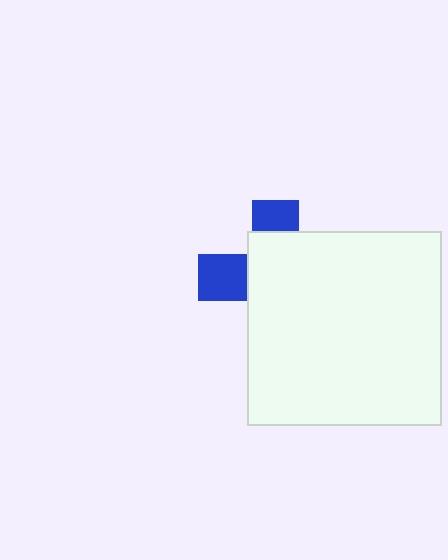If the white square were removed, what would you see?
You would see the complete blue cross.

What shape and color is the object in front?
The object in front is a white square.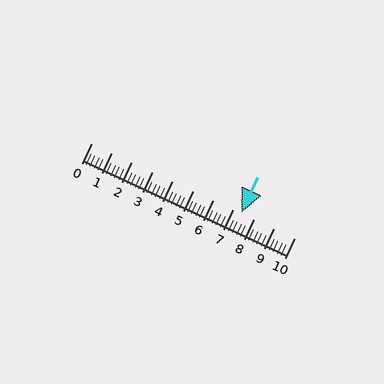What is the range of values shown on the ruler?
The ruler shows values from 0 to 10.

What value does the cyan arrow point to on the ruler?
The cyan arrow points to approximately 7.4.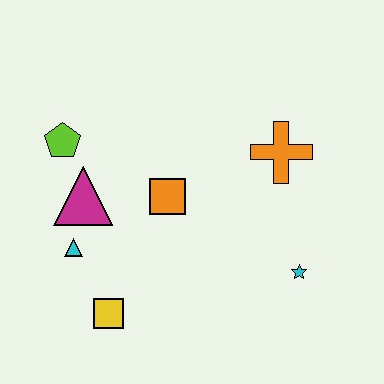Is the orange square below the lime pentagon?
Yes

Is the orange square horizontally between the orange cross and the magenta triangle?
Yes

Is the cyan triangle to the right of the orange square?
No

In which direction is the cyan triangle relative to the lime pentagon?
The cyan triangle is below the lime pentagon.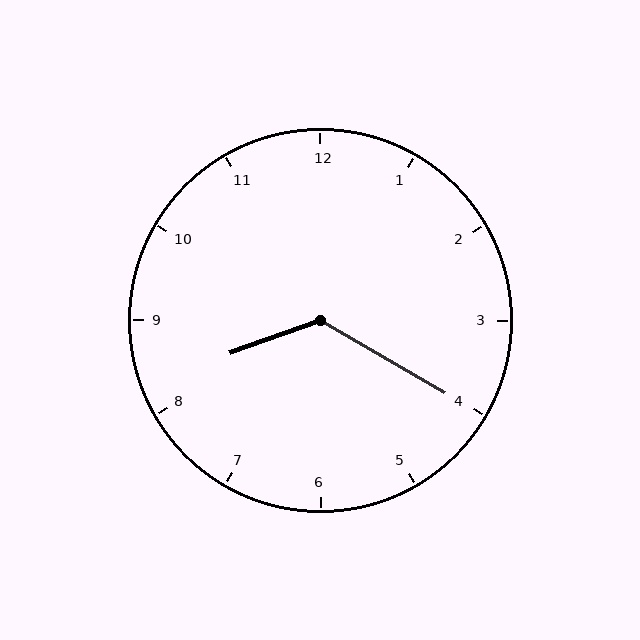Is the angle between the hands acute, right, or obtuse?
It is obtuse.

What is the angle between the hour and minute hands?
Approximately 130 degrees.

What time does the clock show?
8:20.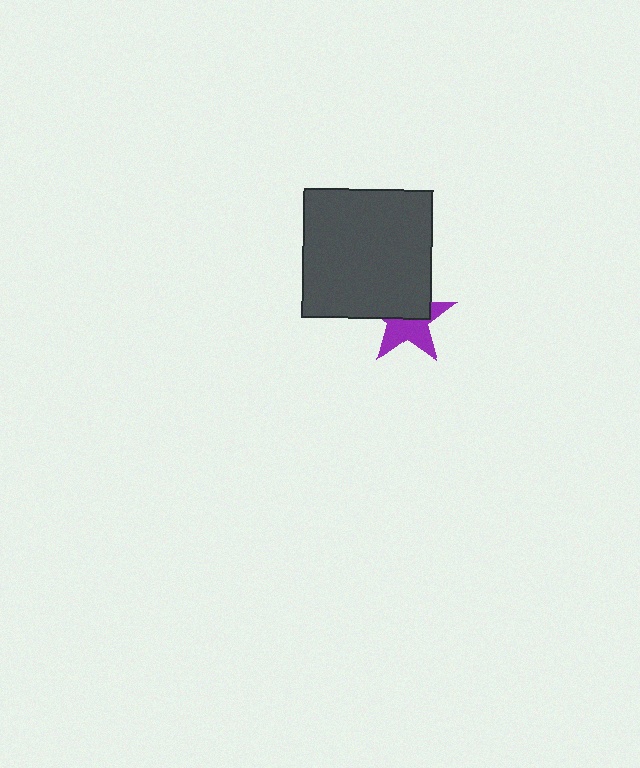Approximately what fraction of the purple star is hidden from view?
Roughly 47% of the purple star is hidden behind the dark gray square.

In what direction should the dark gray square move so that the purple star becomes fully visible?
The dark gray square should move up. That is the shortest direction to clear the overlap and leave the purple star fully visible.